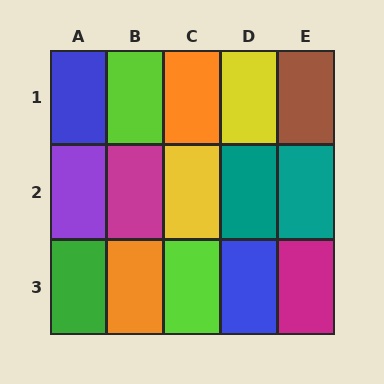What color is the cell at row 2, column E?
Teal.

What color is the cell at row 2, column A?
Purple.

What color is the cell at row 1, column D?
Yellow.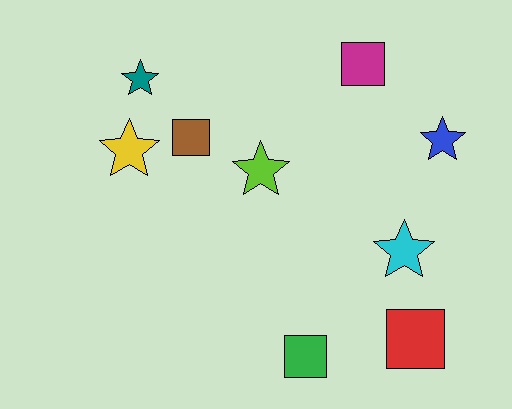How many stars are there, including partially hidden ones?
There are 5 stars.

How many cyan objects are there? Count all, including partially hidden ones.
There is 1 cyan object.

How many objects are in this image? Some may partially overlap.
There are 9 objects.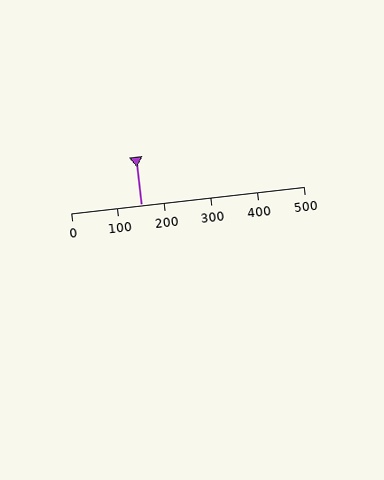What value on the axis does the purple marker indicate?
The marker indicates approximately 150.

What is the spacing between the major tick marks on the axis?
The major ticks are spaced 100 apart.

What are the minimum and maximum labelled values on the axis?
The axis runs from 0 to 500.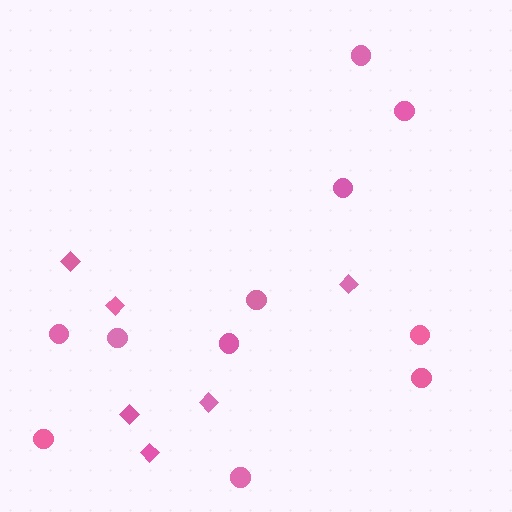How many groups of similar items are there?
There are 2 groups: one group of circles (11) and one group of diamonds (6).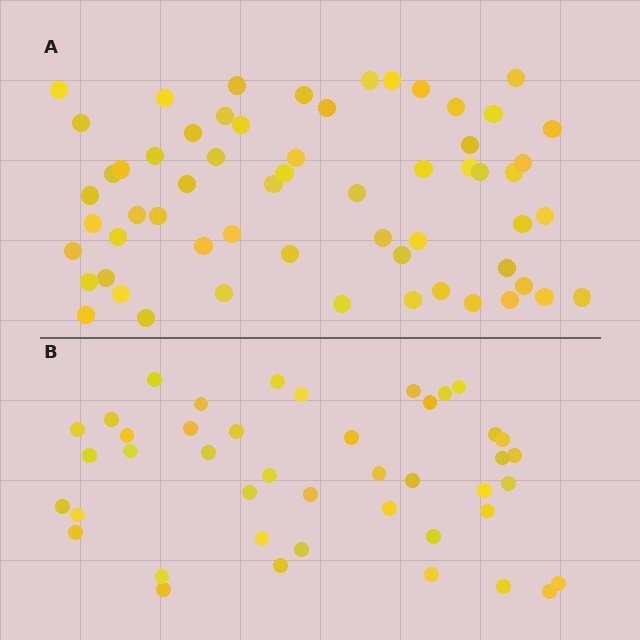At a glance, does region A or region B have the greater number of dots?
Region A (the top region) has more dots.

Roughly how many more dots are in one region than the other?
Region A has approximately 15 more dots than region B.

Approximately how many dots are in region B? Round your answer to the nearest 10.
About 40 dots. (The exact count is 43, which rounds to 40.)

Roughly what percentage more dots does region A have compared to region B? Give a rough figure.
About 40% more.